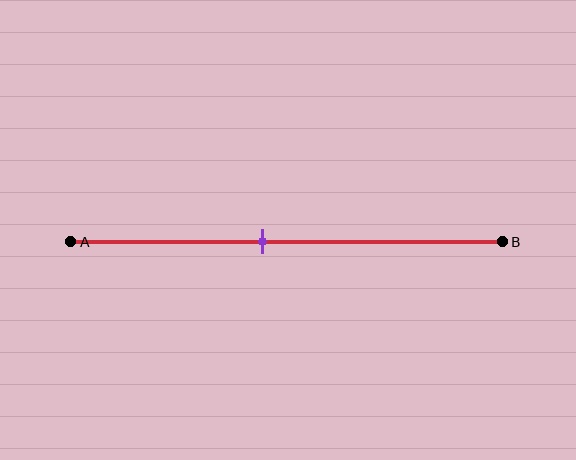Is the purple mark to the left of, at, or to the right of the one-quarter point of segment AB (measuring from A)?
The purple mark is to the right of the one-quarter point of segment AB.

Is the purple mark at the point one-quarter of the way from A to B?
No, the mark is at about 45% from A, not at the 25% one-quarter point.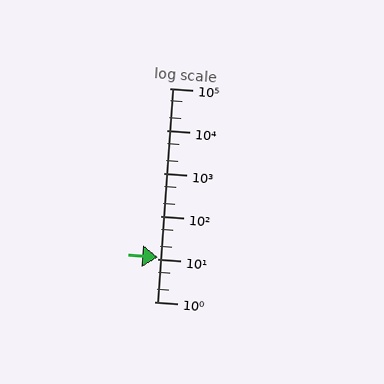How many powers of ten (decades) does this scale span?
The scale spans 5 decades, from 1 to 100000.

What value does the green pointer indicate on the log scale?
The pointer indicates approximately 11.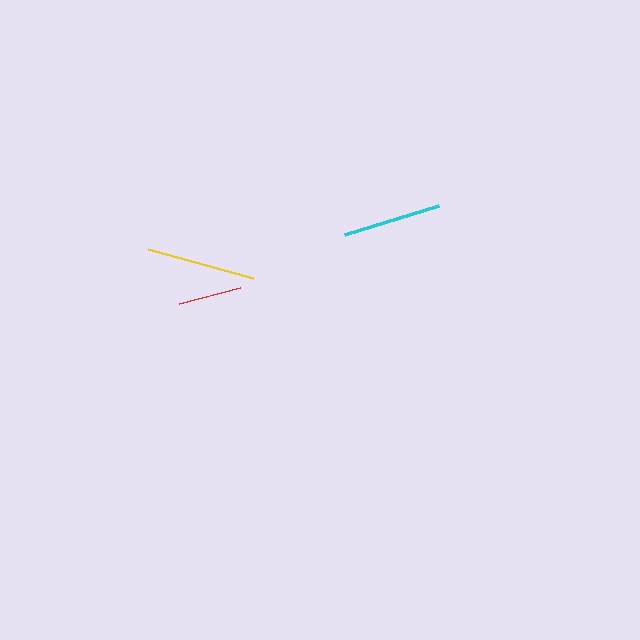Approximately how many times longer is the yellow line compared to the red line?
The yellow line is approximately 1.7 times the length of the red line.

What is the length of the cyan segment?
The cyan segment is approximately 98 pixels long.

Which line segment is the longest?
The yellow line is the longest at approximately 108 pixels.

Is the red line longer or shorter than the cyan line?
The cyan line is longer than the red line.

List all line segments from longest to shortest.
From longest to shortest: yellow, cyan, red.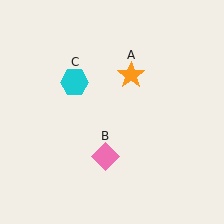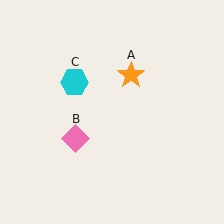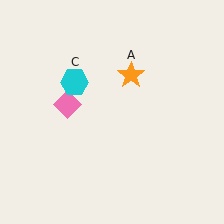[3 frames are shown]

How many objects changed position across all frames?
1 object changed position: pink diamond (object B).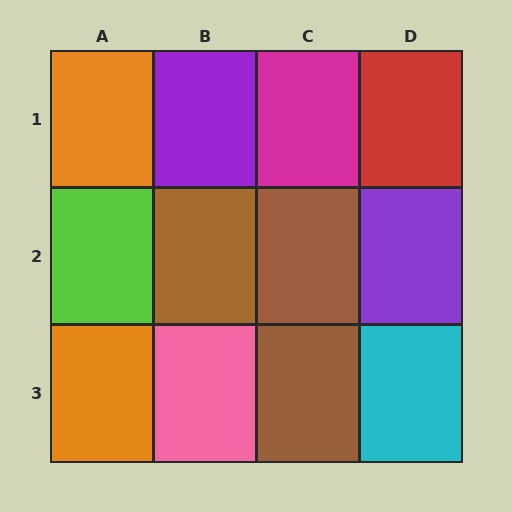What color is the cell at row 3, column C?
Brown.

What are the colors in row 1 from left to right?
Orange, purple, magenta, red.